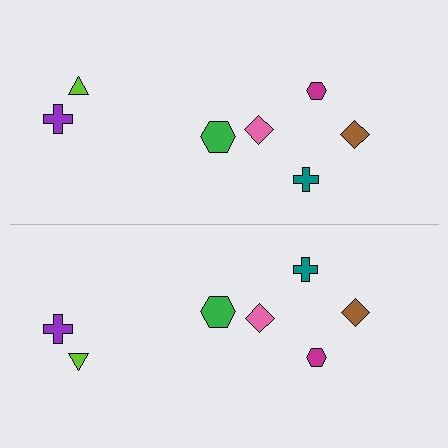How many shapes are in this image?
There are 14 shapes in this image.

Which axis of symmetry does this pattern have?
The pattern has a horizontal axis of symmetry running through the center of the image.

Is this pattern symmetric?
Yes, this pattern has bilateral (reflection) symmetry.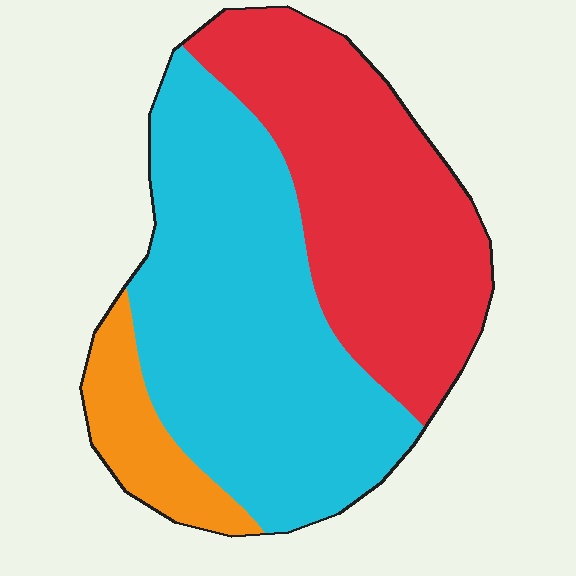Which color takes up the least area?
Orange, at roughly 10%.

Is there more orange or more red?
Red.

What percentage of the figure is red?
Red covers about 40% of the figure.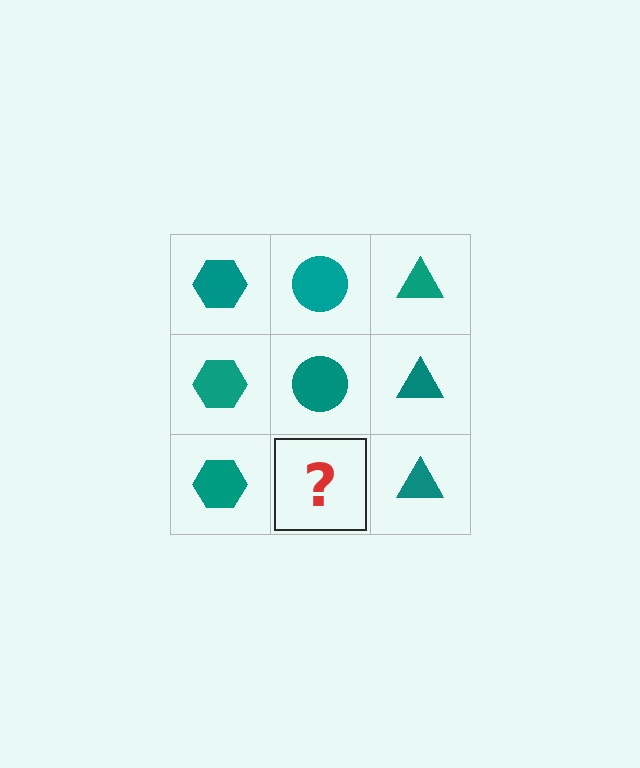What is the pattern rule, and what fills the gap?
The rule is that each column has a consistent shape. The gap should be filled with a teal circle.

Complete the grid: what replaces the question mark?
The question mark should be replaced with a teal circle.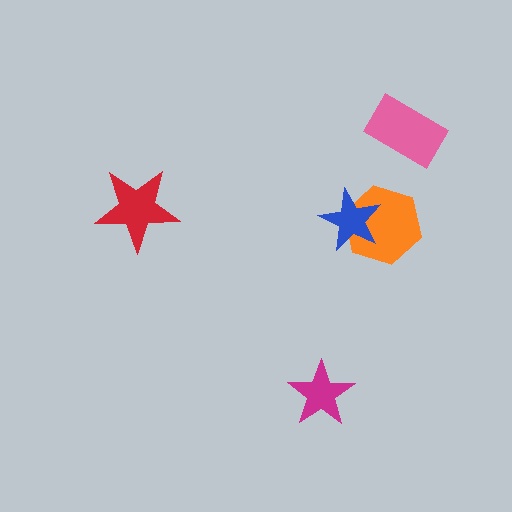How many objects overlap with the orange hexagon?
1 object overlaps with the orange hexagon.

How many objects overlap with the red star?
0 objects overlap with the red star.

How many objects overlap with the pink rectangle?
0 objects overlap with the pink rectangle.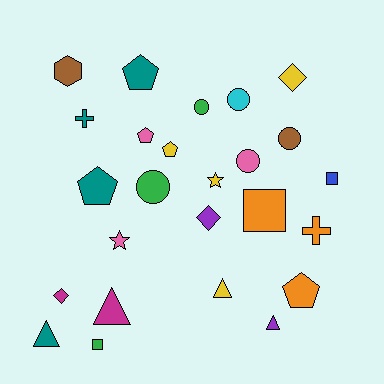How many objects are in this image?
There are 25 objects.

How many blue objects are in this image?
There is 1 blue object.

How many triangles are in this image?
There are 4 triangles.